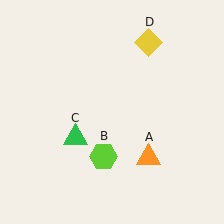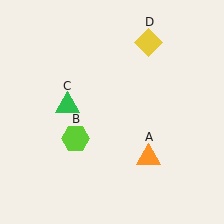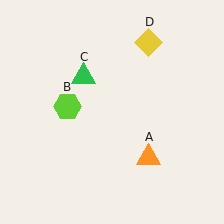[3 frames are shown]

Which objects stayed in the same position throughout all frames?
Orange triangle (object A) and yellow diamond (object D) remained stationary.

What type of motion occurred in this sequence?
The lime hexagon (object B), green triangle (object C) rotated clockwise around the center of the scene.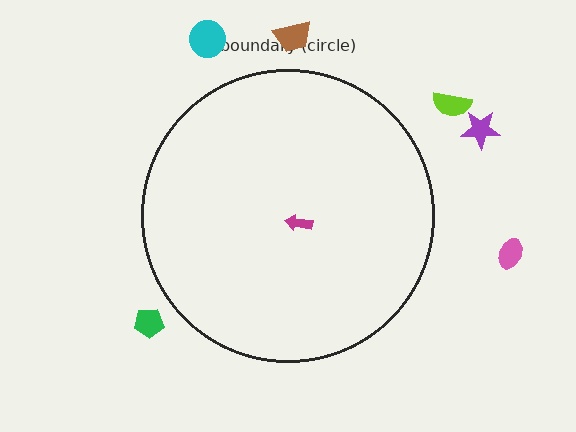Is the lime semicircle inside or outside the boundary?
Outside.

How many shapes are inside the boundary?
1 inside, 6 outside.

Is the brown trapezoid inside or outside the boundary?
Outside.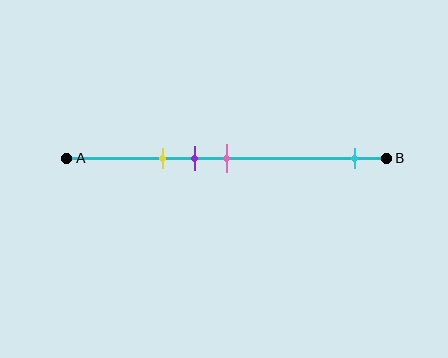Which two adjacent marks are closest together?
The purple and pink marks are the closest adjacent pair.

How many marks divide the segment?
There are 4 marks dividing the segment.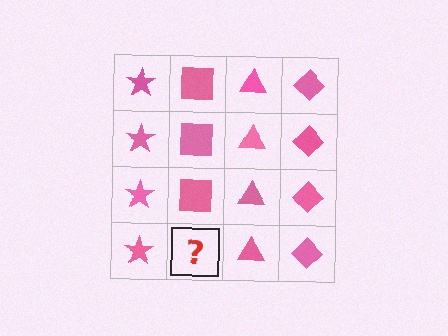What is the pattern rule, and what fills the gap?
The rule is that each column has a consistent shape. The gap should be filled with a pink square.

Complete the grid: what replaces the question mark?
The question mark should be replaced with a pink square.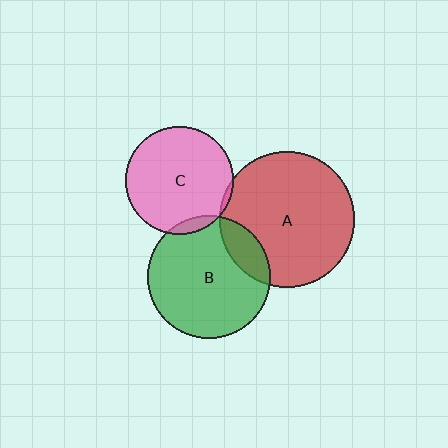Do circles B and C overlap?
Yes.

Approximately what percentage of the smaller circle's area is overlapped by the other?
Approximately 5%.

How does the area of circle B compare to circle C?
Approximately 1.3 times.